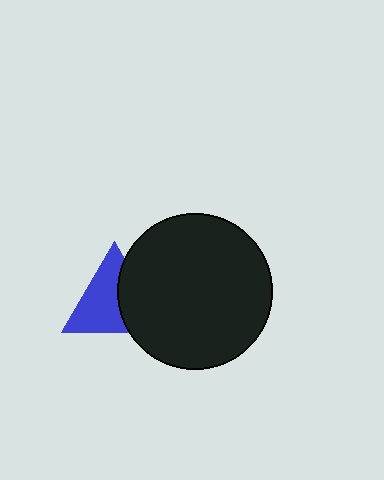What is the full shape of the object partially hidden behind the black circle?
The partially hidden object is a blue triangle.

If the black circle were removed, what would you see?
You would see the complete blue triangle.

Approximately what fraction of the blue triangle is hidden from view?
Roughly 39% of the blue triangle is hidden behind the black circle.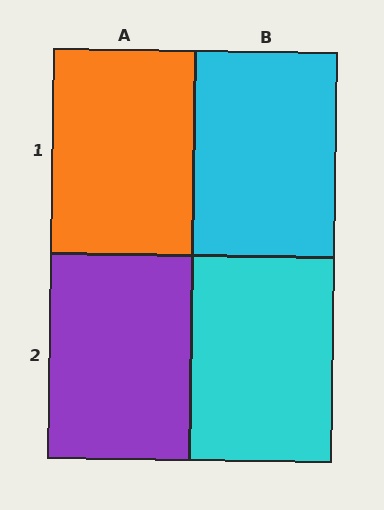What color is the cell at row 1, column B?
Cyan.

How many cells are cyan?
2 cells are cyan.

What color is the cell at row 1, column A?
Orange.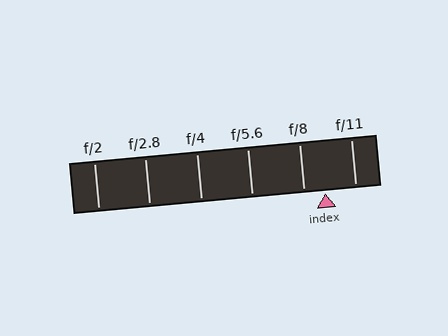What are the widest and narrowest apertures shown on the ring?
The widest aperture shown is f/2 and the narrowest is f/11.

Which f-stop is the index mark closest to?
The index mark is closest to f/8.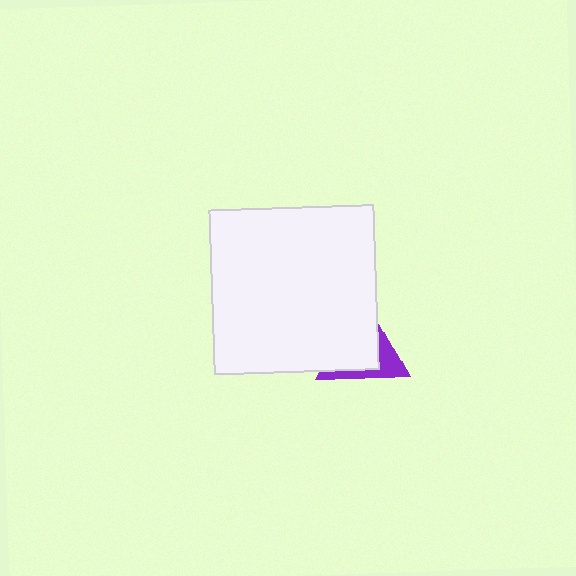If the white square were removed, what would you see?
You would see the complete purple triangle.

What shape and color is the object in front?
The object in front is a white square.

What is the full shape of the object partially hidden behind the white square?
The partially hidden object is a purple triangle.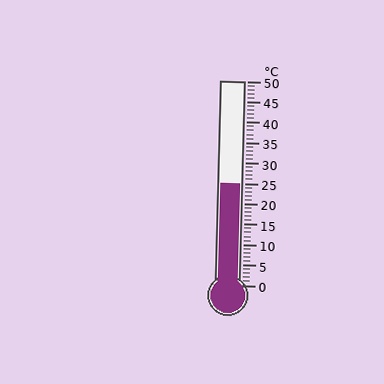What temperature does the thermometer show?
The thermometer shows approximately 25°C.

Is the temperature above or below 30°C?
The temperature is below 30°C.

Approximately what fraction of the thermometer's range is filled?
The thermometer is filled to approximately 50% of its range.